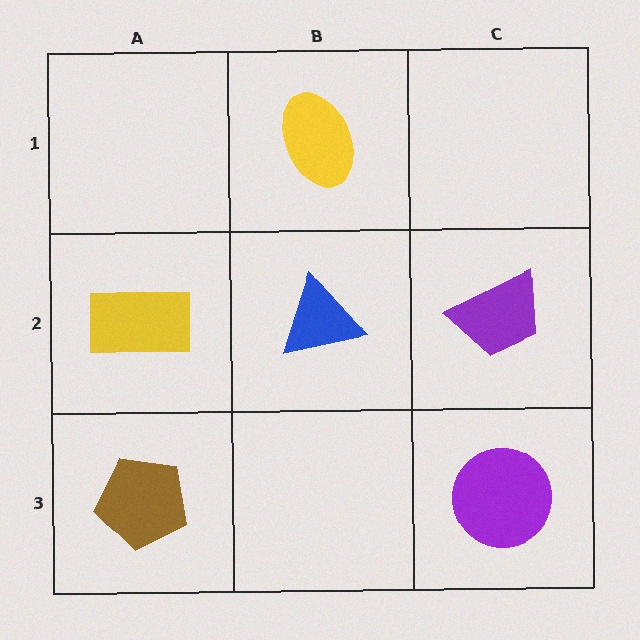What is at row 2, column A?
A yellow rectangle.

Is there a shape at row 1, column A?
No, that cell is empty.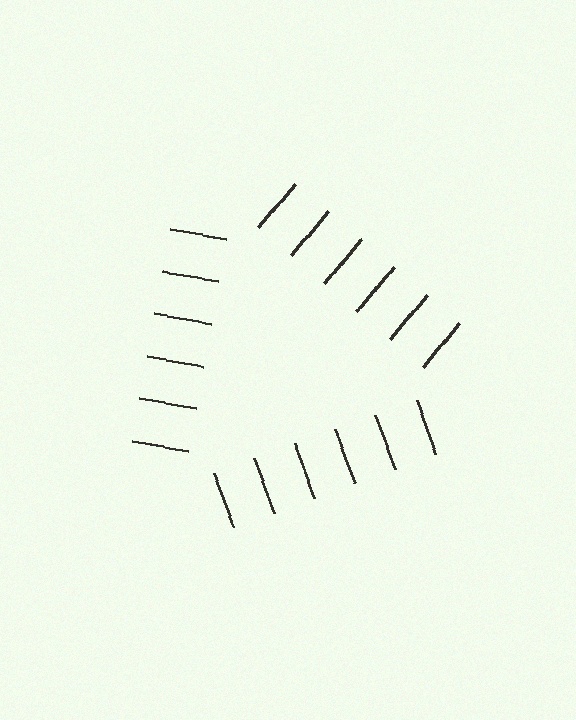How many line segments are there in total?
18 — 6 along each of the 3 edges.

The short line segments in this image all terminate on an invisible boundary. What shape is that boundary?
An illusory triangle — the line segments terminate on its edges but no continuous stroke is drawn.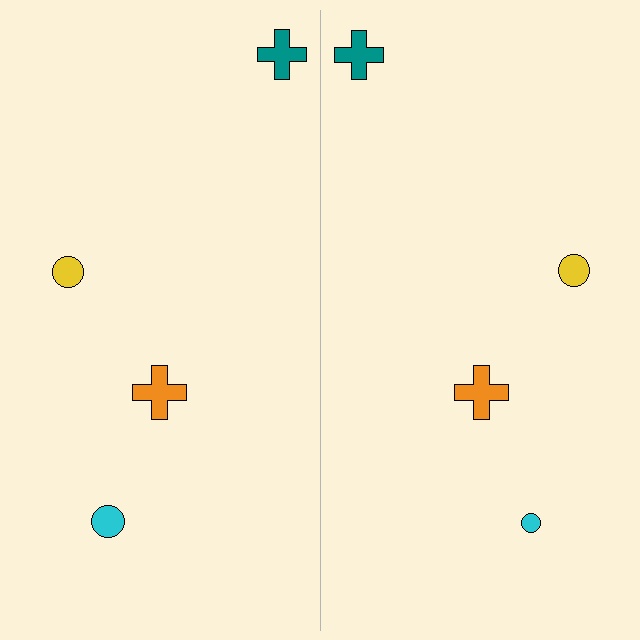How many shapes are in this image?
There are 8 shapes in this image.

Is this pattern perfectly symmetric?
No, the pattern is not perfectly symmetric. The cyan circle on the right side has a different size than its mirror counterpart.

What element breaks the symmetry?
The cyan circle on the right side has a different size than its mirror counterpart.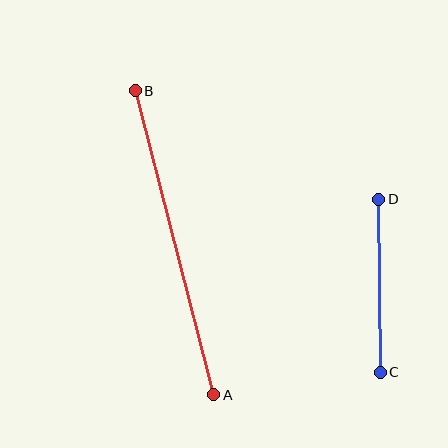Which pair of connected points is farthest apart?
Points A and B are farthest apart.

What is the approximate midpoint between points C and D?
The midpoint is at approximately (380, 285) pixels.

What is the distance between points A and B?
The distance is approximately 314 pixels.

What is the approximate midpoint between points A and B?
The midpoint is at approximately (175, 243) pixels.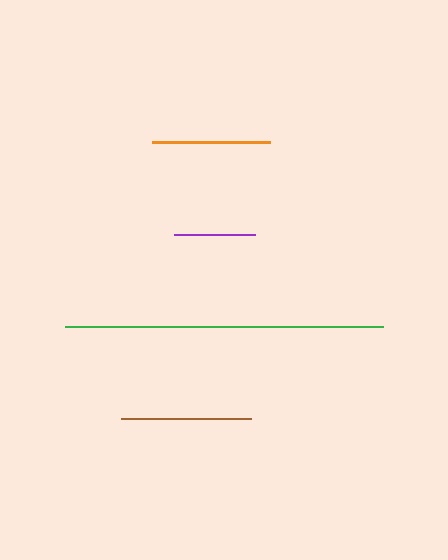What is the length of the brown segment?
The brown segment is approximately 130 pixels long.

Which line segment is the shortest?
The purple line is the shortest at approximately 81 pixels.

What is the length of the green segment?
The green segment is approximately 319 pixels long.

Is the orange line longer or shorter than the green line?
The green line is longer than the orange line.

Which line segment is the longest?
The green line is the longest at approximately 319 pixels.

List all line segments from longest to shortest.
From longest to shortest: green, brown, orange, purple.